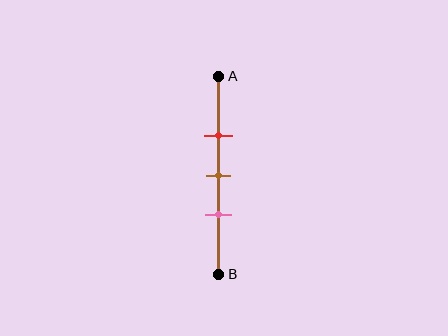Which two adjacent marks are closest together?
The brown and pink marks are the closest adjacent pair.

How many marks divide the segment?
There are 3 marks dividing the segment.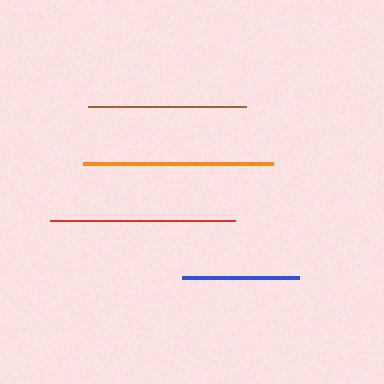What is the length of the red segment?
The red segment is approximately 185 pixels long.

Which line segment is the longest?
The orange line is the longest at approximately 190 pixels.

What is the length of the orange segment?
The orange segment is approximately 190 pixels long.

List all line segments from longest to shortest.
From longest to shortest: orange, red, brown, blue.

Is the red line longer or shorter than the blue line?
The red line is longer than the blue line.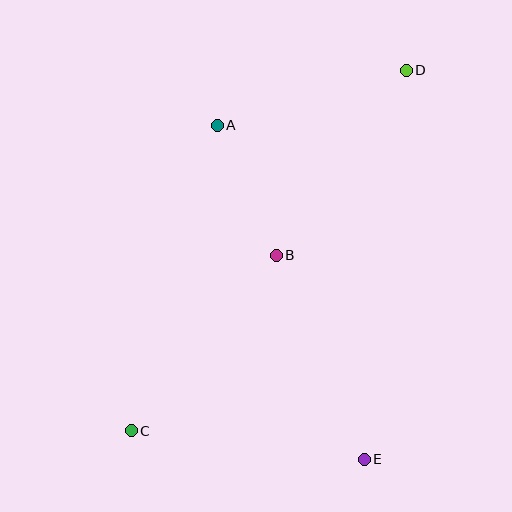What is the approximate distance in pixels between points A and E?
The distance between A and E is approximately 365 pixels.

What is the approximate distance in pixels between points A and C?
The distance between A and C is approximately 317 pixels.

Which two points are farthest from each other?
Points C and D are farthest from each other.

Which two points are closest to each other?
Points A and B are closest to each other.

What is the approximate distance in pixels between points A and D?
The distance between A and D is approximately 197 pixels.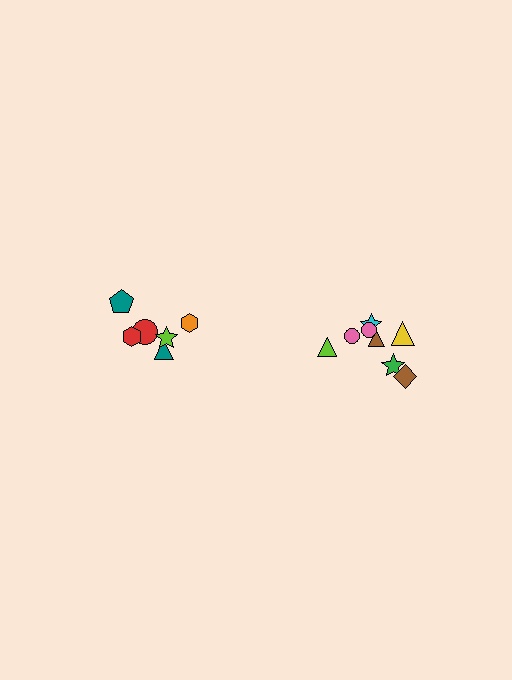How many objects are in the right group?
There are 8 objects.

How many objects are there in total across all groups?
There are 14 objects.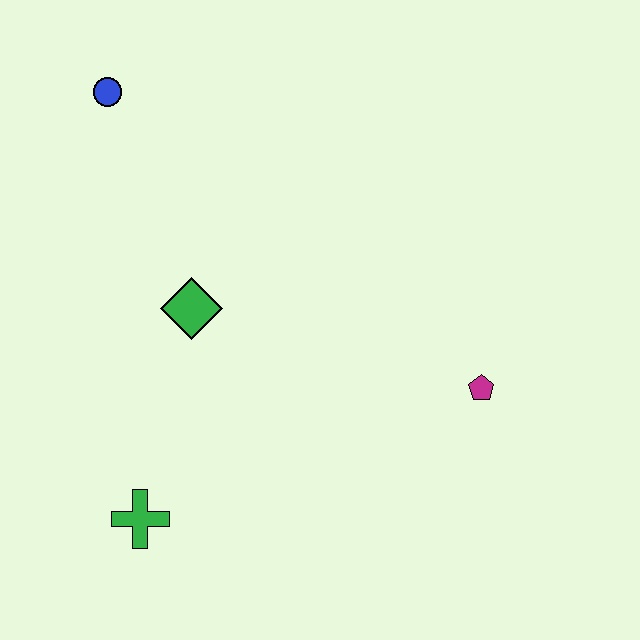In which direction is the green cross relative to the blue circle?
The green cross is below the blue circle.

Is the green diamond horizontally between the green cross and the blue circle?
No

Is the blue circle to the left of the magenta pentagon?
Yes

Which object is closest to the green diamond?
The green cross is closest to the green diamond.